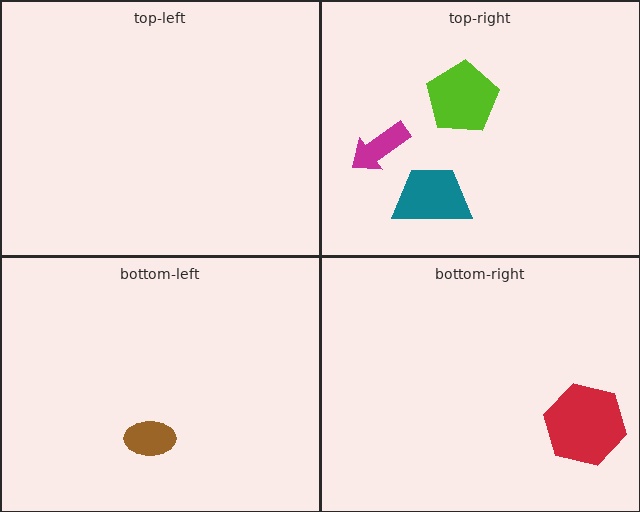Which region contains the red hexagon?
The bottom-right region.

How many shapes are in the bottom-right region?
1.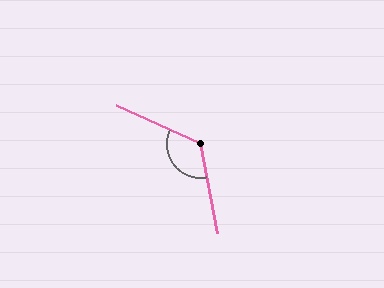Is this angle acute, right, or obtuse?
It is obtuse.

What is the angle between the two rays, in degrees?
Approximately 125 degrees.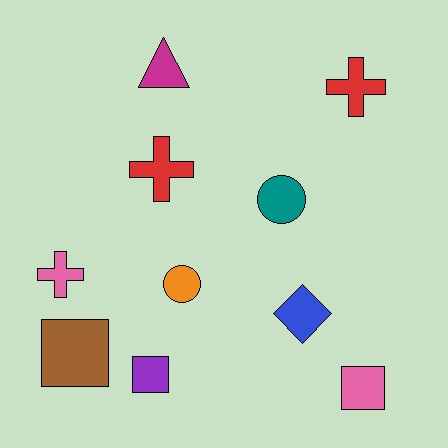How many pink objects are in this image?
There are 2 pink objects.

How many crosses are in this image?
There are 3 crosses.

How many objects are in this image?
There are 10 objects.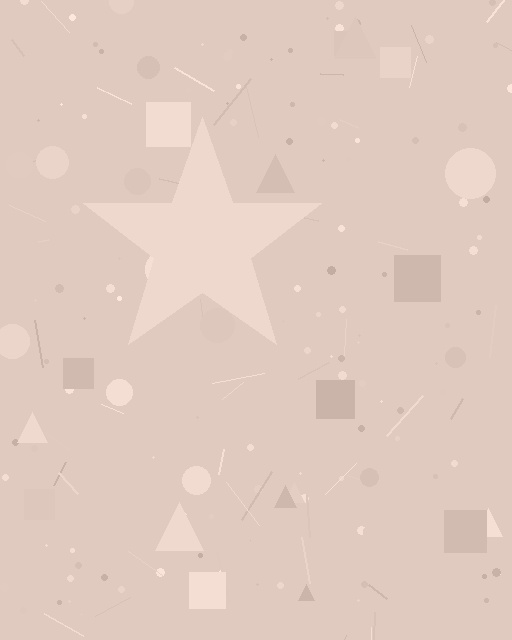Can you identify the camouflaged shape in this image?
The camouflaged shape is a star.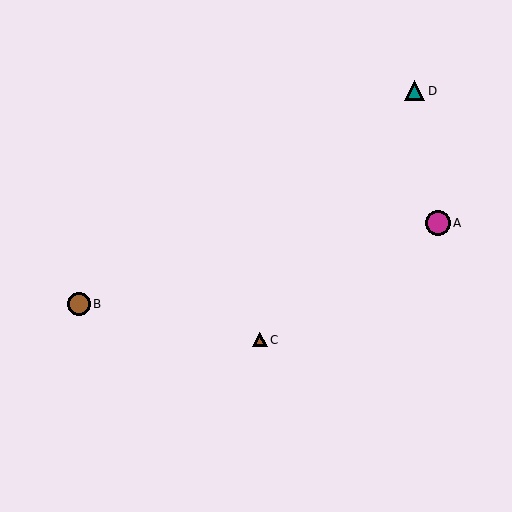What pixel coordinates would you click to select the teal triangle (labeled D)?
Click at (415, 91) to select the teal triangle D.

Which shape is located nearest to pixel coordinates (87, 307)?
The brown circle (labeled B) at (79, 304) is nearest to that location.